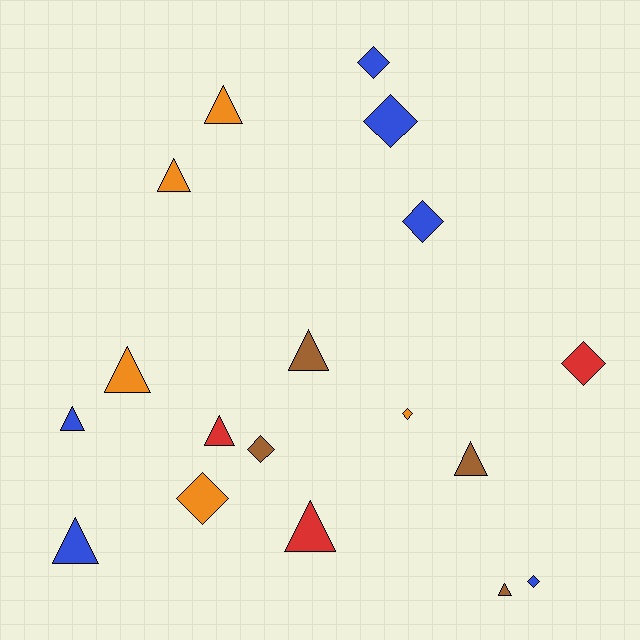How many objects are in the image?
There are 18 objects.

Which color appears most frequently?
Blue, with 6 objects.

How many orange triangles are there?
There are 3 orange triangles.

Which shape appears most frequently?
Triangle, with 10 objects.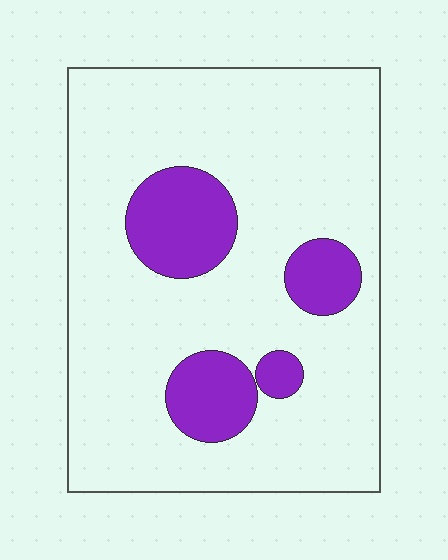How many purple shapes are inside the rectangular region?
4.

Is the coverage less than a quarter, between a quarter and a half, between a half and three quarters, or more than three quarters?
Less than a quarter.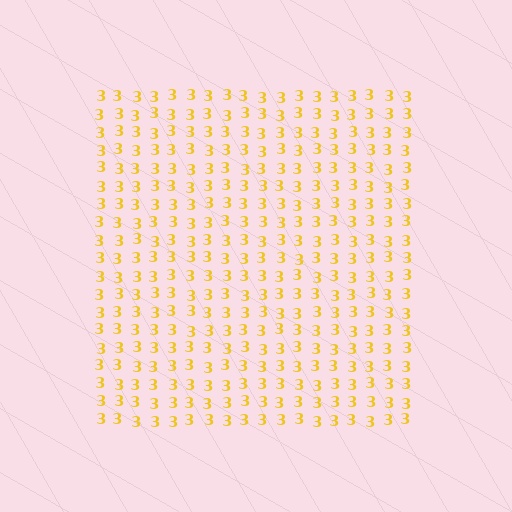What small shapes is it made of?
It is made of small digit 3's.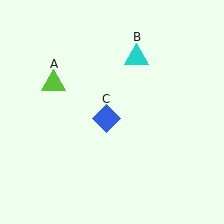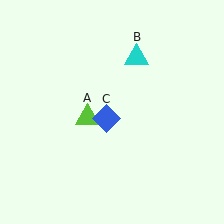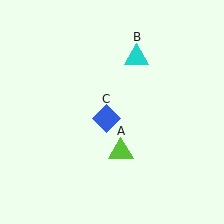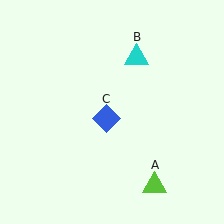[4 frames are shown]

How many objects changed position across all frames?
1 object changed position: lime triangle (object A).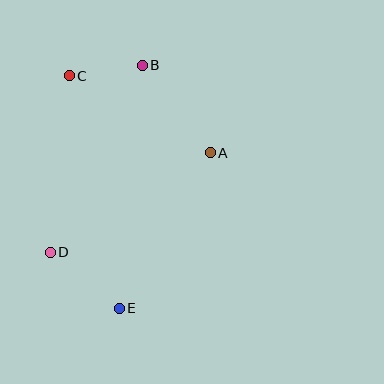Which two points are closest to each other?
Points B and C are closest to each other.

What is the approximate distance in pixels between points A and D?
The distance between A and D is approximately 189 pixels.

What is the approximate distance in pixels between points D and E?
The distance between D and E is approximately 89 pixels.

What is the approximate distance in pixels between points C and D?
The distance between C and D is approximately 177 pixels.